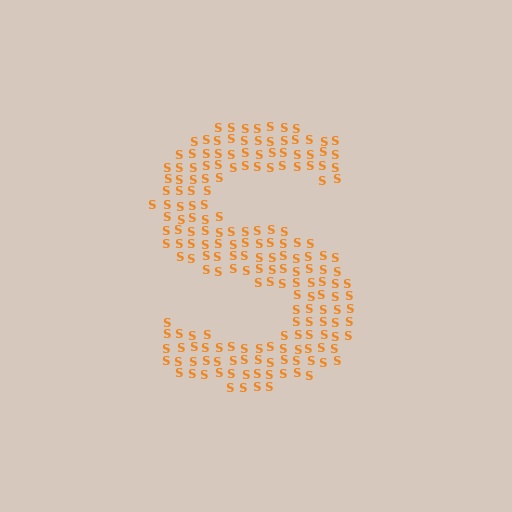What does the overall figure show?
The overall figure shows the letter S.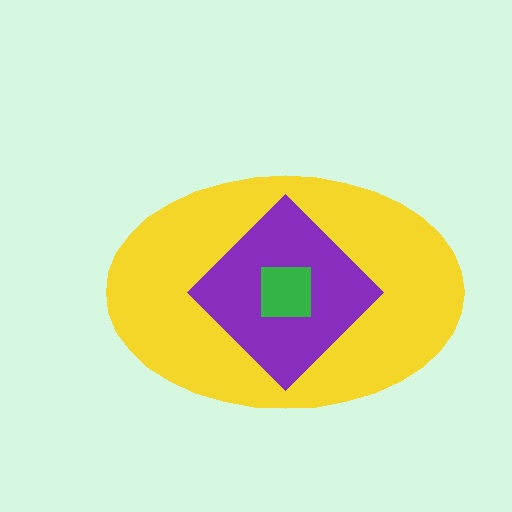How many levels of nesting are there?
3.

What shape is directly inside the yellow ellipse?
The purple diamond.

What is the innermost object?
The green square.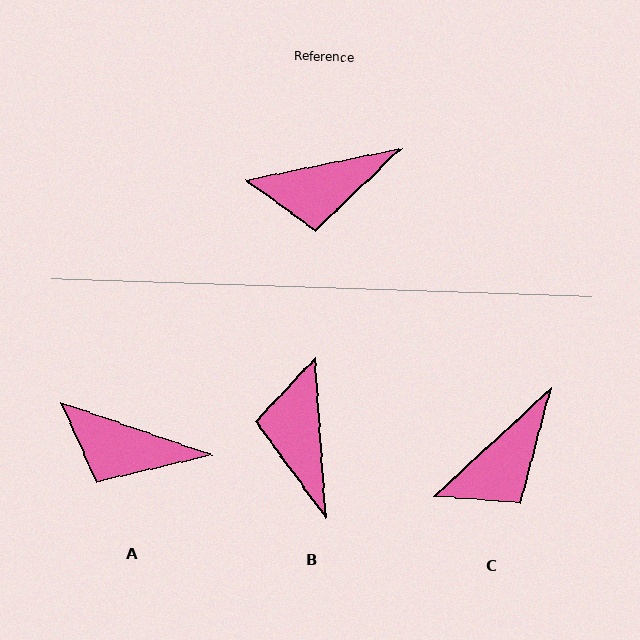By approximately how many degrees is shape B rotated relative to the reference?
Approximately 98 degrees clockwise.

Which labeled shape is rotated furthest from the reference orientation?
B, about 98 degrees away.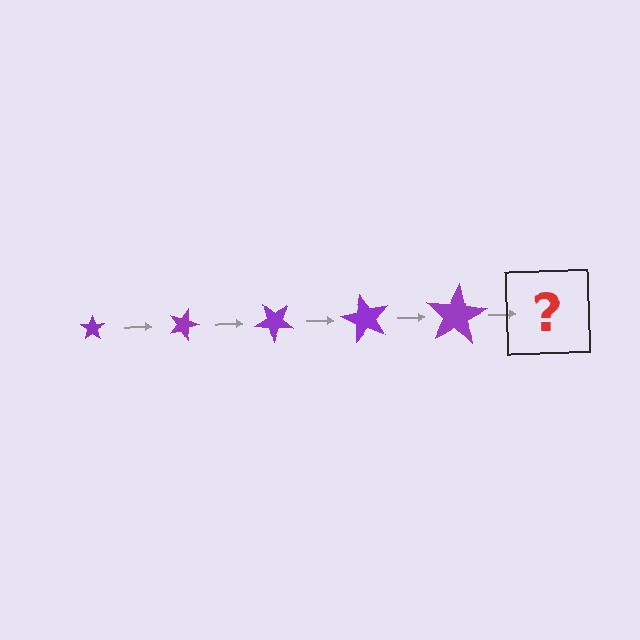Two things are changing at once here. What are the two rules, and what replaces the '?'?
The two rules are that the star grows larger each step and it rotates 20 degrees each step. The '?' should be a star, larger than the previous one and rotated 100 degrees from the start.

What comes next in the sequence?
The next element should be a star, larger than the previous one and rotated 100 degrees from the start.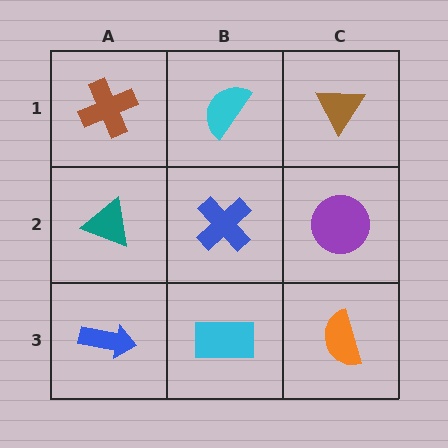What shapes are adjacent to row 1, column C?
A purple circle (row 2, column C), a cyan semicircle (row 1, column B).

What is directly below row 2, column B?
A cyan rectangle.